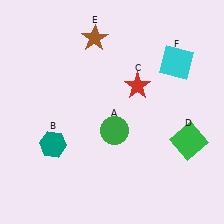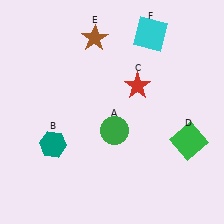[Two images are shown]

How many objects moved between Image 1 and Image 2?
1 object moved between the two images.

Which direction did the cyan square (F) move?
The cyan square (F) moved up.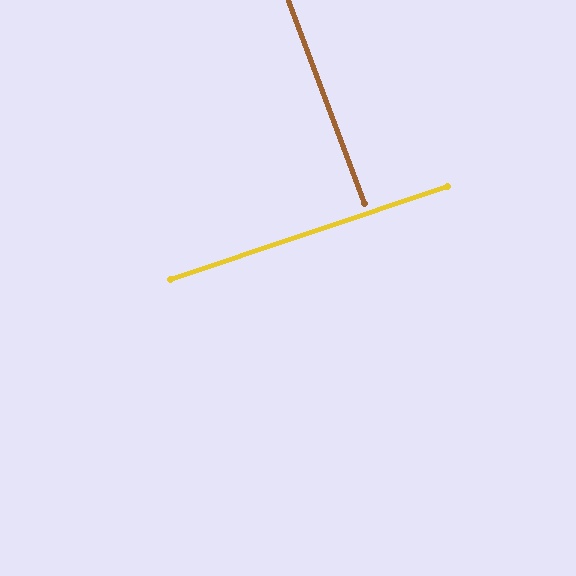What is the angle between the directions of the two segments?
Approximately 88 degrees.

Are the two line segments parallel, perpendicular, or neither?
Perpendicular — they meet at approximately 88°.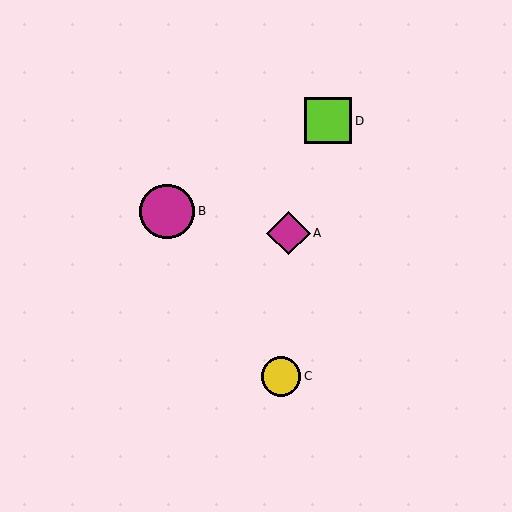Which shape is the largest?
The magenta circle (labeled B) is the largest.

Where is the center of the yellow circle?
The center of the yellow circle is at (281, 377).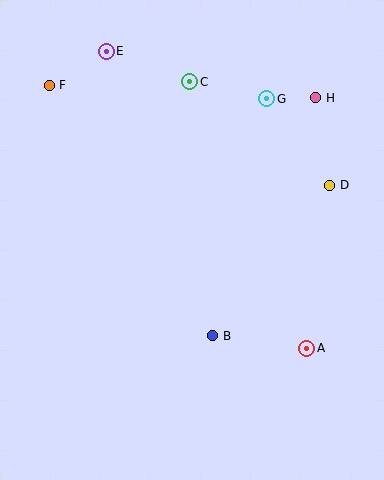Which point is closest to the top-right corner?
Point H is closest to the top-right corner.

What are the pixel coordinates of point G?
Point G is at (267, 99).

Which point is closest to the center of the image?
Point B at (213, 336) is closest to the center.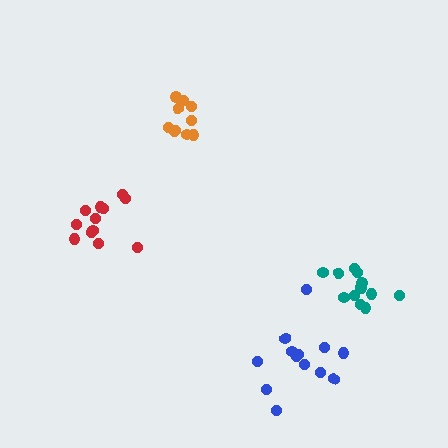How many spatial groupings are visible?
There are 4 spatial groupings.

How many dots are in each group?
Group 1: 13 dots, Group 2: 13 dots, Group 3: 10 dots, Group 4: 12 dots (48 total).